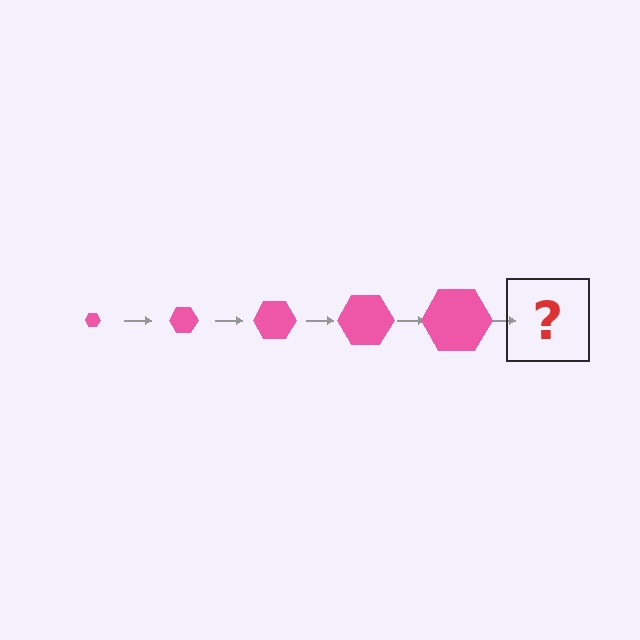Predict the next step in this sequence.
The next step is a pink hexagon, larger than the previous one.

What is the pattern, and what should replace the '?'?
The pattern is that the hexagon gets progressively larger each step. The '?' should be a pink hexagon, larger than the previous one.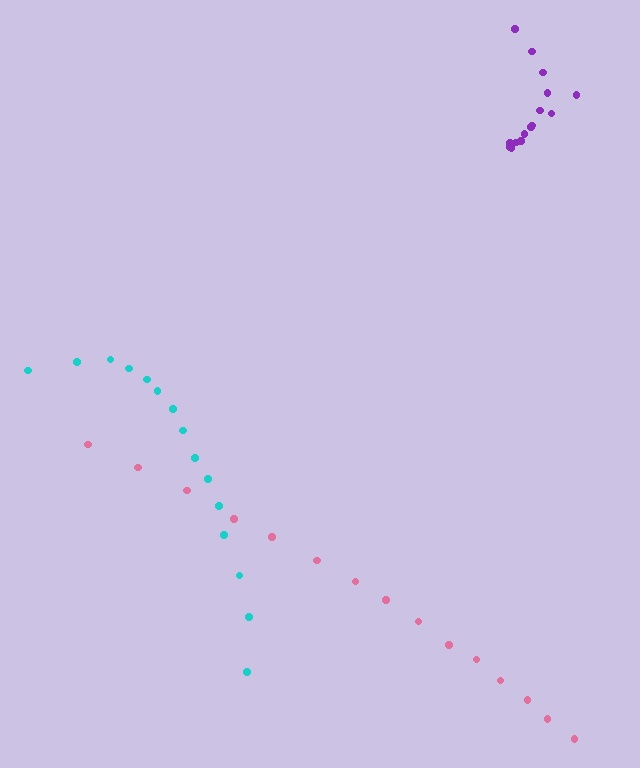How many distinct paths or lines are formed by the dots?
There are 3 distinct paths.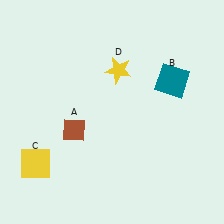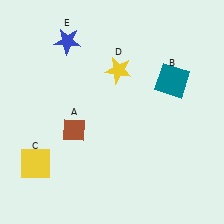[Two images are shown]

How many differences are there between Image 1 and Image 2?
There is 1 difference between the two images.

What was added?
A blue star (E) was added in Image 2.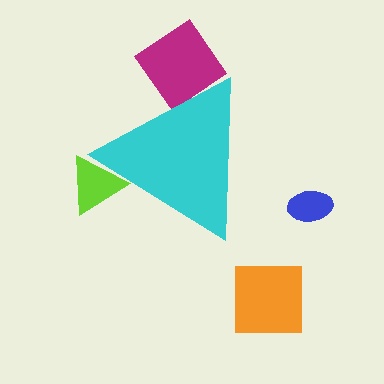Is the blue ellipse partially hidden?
No, the blue ellipse is fully visible.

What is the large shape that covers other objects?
A cyan triangle.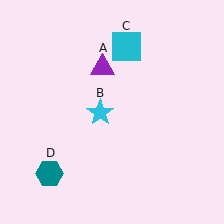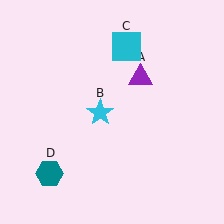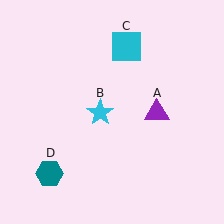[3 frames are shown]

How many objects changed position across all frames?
1 object changed position: purple triangle (object A).